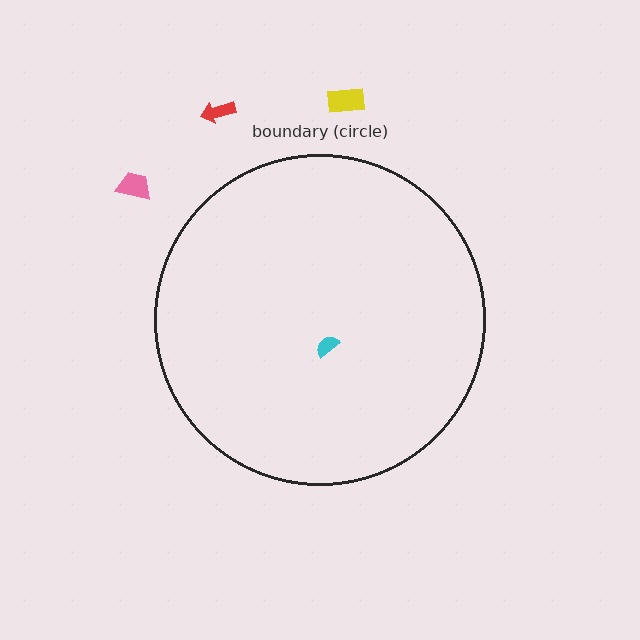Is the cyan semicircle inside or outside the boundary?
Inside.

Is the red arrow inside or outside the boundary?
Outside.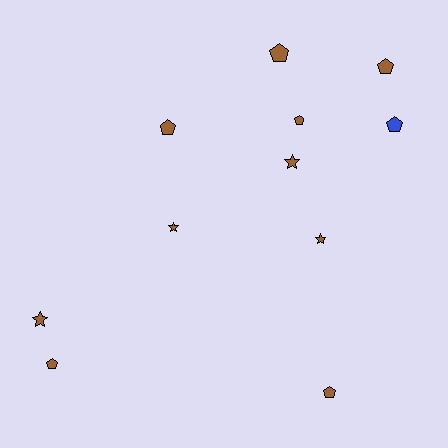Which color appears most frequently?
Brown, with 10 objects.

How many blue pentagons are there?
There is 1 blue pentagon.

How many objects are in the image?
There are 11 objects.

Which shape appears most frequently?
Pentagon, with 7 objects.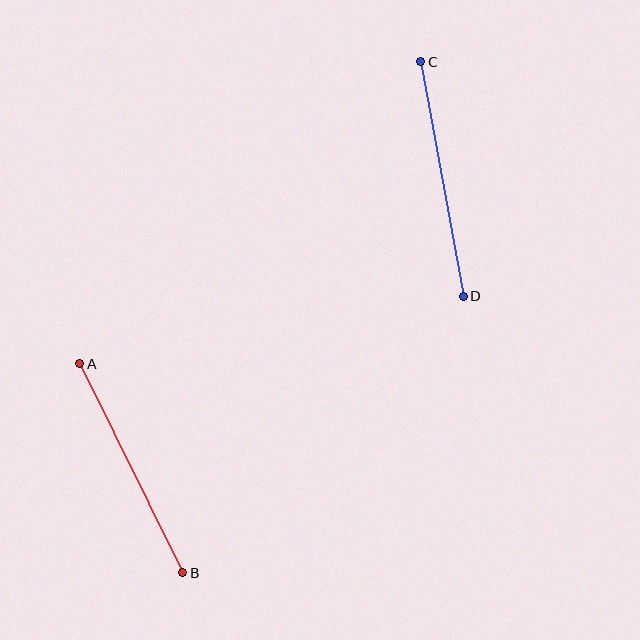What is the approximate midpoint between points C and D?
The midpoint is at approximately (442, 179) pixels.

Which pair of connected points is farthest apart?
Points C and D are farthest apart.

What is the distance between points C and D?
The distance is approximately 238 pixels.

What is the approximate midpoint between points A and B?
The midpoint is at approximately (131, 468) pixels.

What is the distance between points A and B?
The distance is approximately 233 pixels.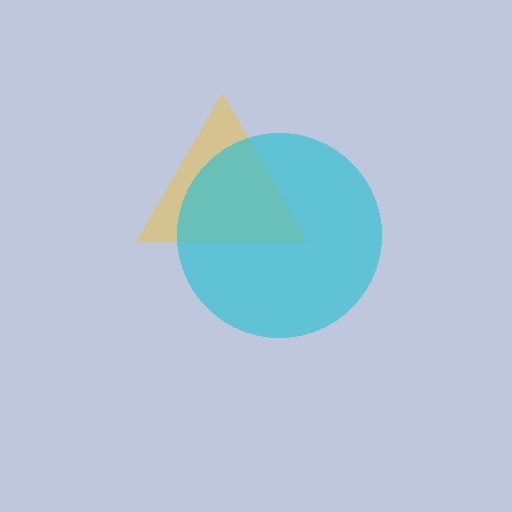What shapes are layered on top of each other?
The layered shapes are: a yellow triangle, a cyan circle.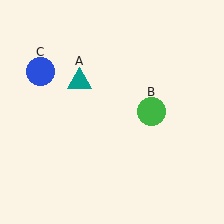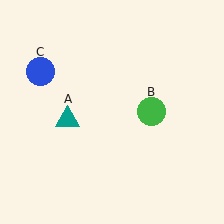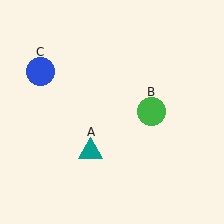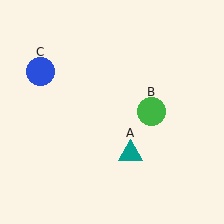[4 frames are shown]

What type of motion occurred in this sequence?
The teal triangle (object A) rotated counterclockwise around the center of the scene.